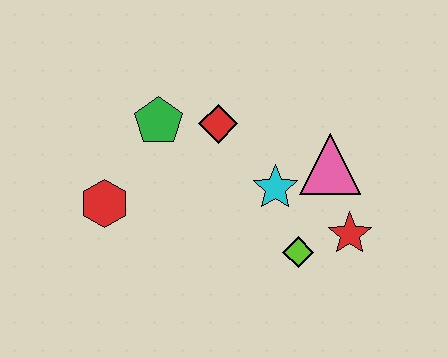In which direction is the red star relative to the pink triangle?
The red star is below the pink triangle.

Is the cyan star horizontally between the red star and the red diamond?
Yes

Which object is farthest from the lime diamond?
The red hexagon is farthest from the lime diamond.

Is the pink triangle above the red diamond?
No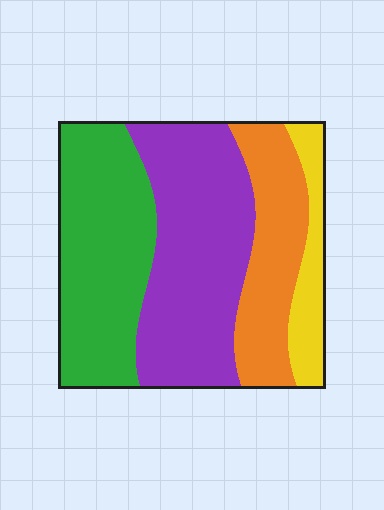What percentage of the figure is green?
Green takes up about one third (1/3) of the figure.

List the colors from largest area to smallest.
From largest to smallest: purple, green, orange, yellow.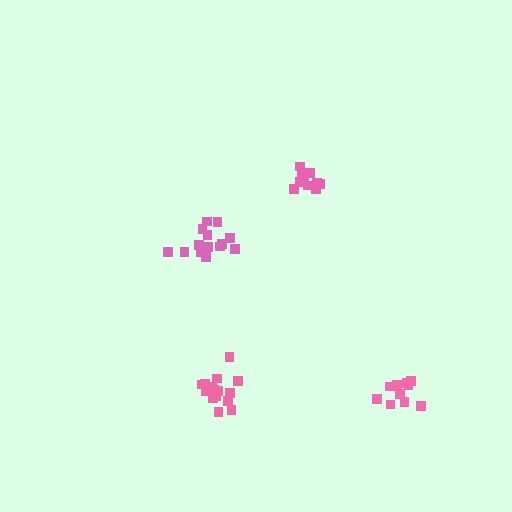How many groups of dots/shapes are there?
There are 4 groups.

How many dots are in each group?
Group 1: 11 dots, Group 2: 15 dots, Group 3: 10 dots, Group 4: 14 dots (50 total).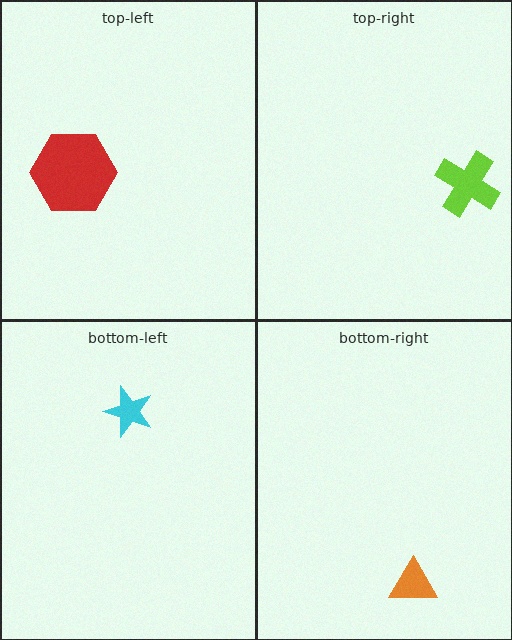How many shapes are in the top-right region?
1.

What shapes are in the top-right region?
The lime cross.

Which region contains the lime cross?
The top-right region.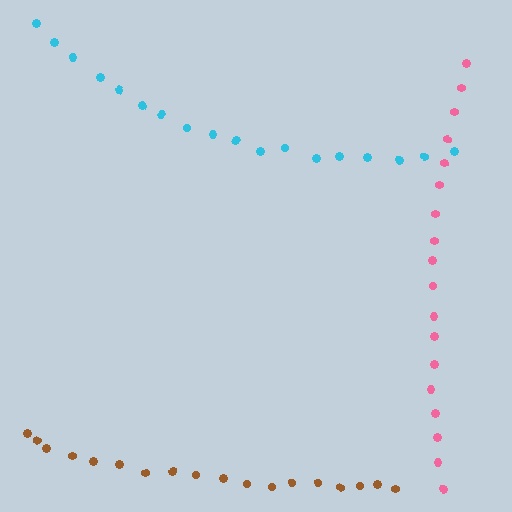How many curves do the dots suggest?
There are 3 distinct paths.